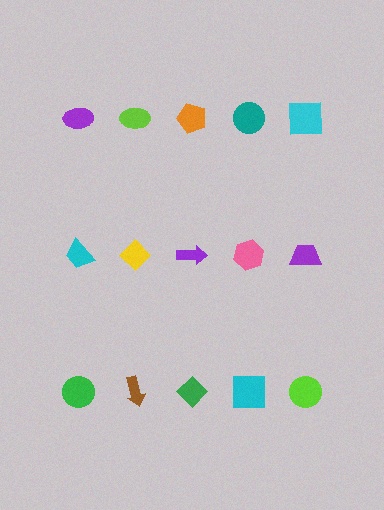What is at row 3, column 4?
A cyan square.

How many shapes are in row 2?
5 shapes.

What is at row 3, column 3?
A green diamond.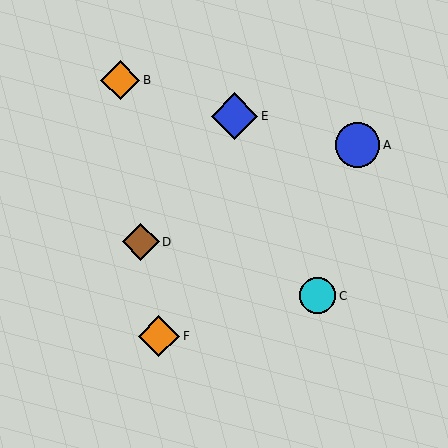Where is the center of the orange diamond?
The center of the orange diamond is at (159, 336).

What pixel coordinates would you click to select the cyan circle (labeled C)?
Click at (318, 296) to select the cyan circle C.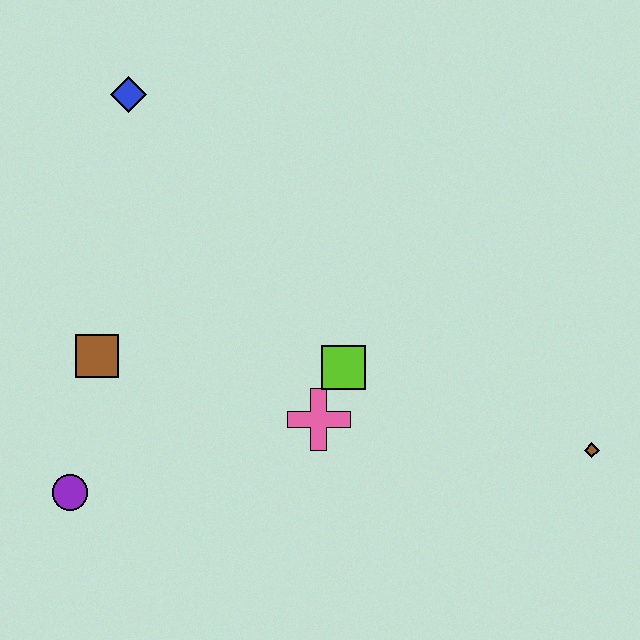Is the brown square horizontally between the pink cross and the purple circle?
Yes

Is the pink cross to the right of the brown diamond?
No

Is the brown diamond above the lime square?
No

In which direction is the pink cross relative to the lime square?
The pink cross is below the lime square.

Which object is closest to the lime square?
The pink cross is closest to the lime square.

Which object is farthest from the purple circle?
The brown diamond is farthest from the purple circle.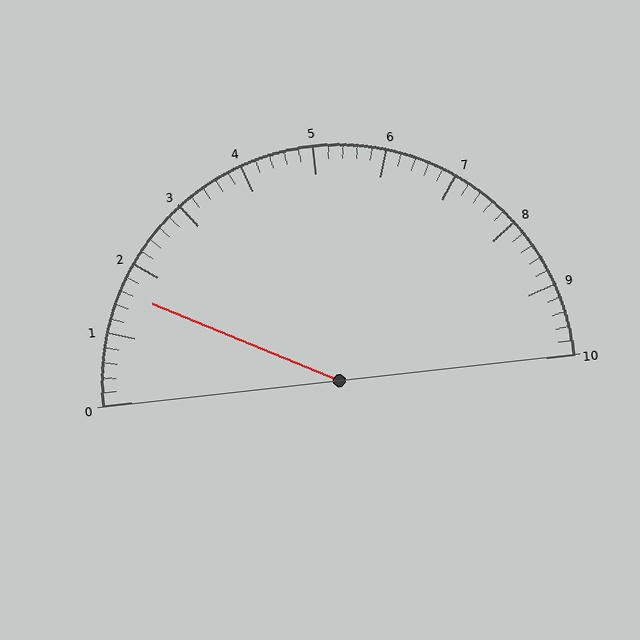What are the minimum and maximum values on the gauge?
The gauge ranges from 0 to 10.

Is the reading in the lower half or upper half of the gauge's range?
The reading is in the lower half of the range (0 to 10).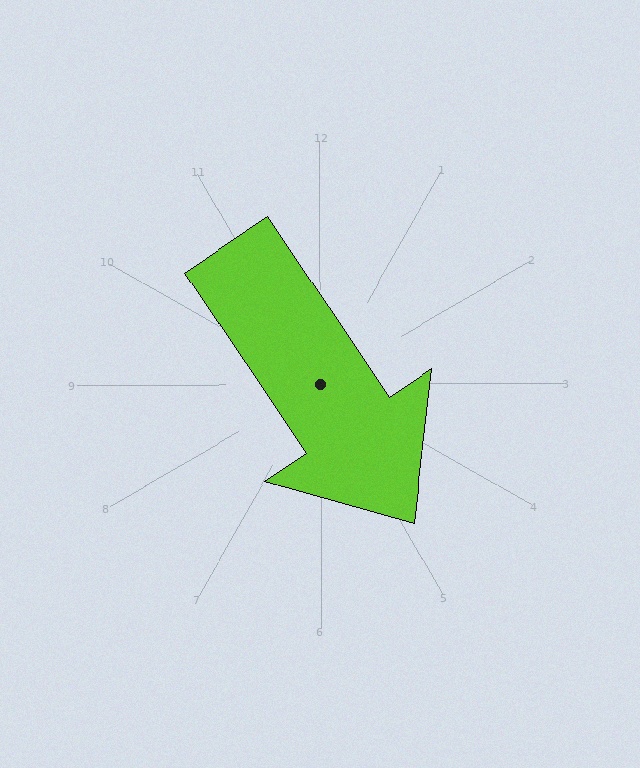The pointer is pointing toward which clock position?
Roughly 5 o'clock.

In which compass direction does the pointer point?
Southeast.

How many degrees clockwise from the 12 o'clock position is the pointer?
Approximately 146 degrees.